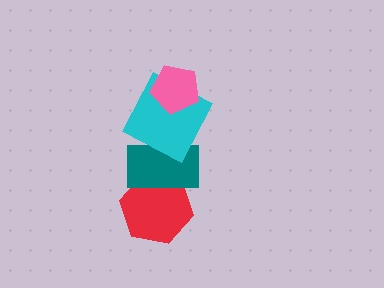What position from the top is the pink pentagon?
The pink pentagon is 1st from the top.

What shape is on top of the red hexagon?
The teal rectangle is on top of the red hexagon.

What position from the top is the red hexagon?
The red hexagon is 4th from the top.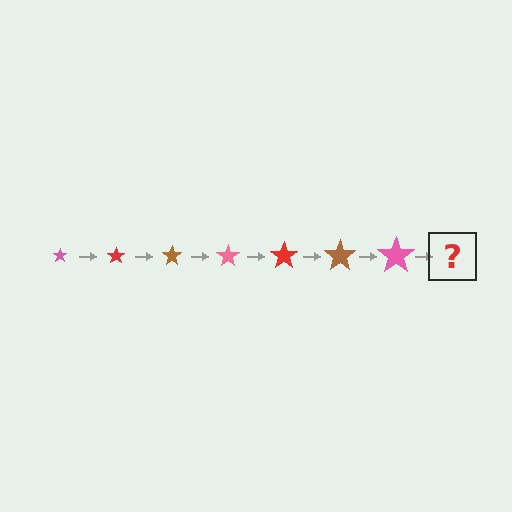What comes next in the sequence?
The next element should be a red star, larger than the previous one.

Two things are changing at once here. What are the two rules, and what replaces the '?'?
The two rules are that the star grows larger each step and the color cycles through pink, red, and brown. The '?' should be a red star, larger than the previous one.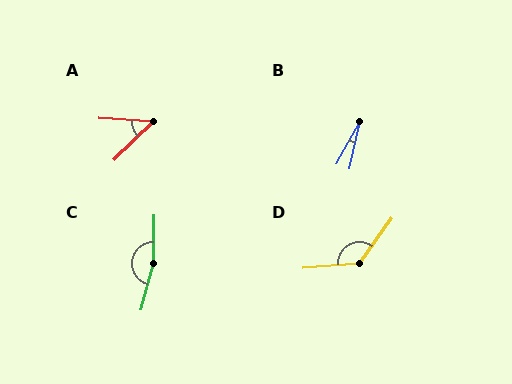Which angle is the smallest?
B, at approximately 16 degrees.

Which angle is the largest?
C, at approximately 165 degrees.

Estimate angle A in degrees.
Approximately 48 degrees.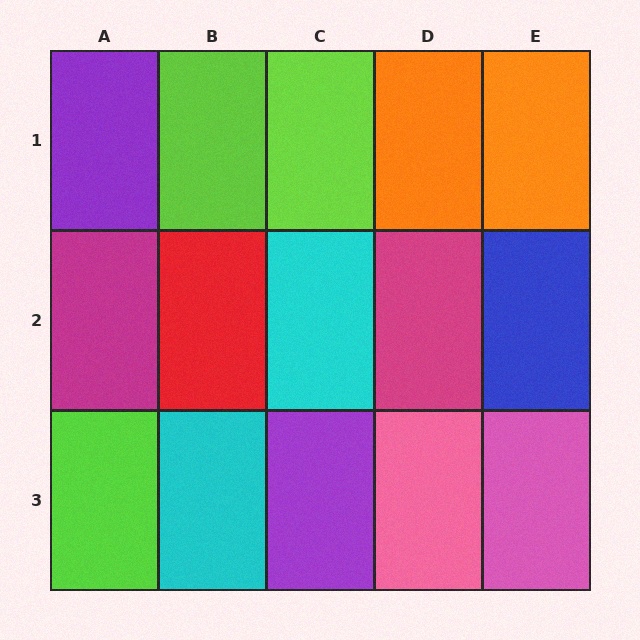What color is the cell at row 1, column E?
Orange.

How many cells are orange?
2 cells are orange.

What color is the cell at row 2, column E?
Blue.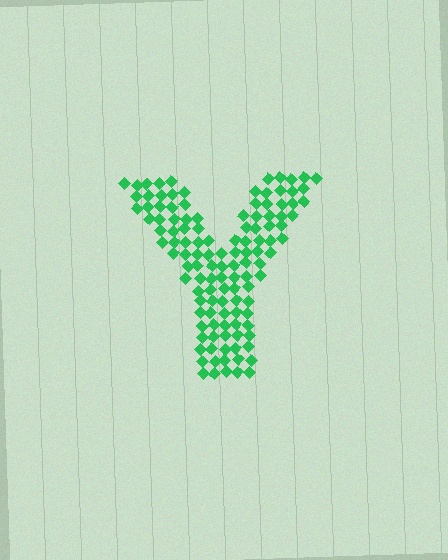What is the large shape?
The large shape is the letter Y.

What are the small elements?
The small elements are diamonds.